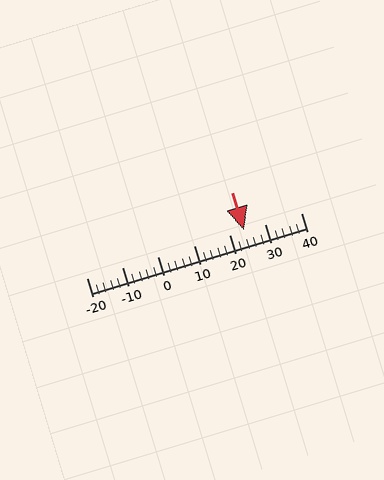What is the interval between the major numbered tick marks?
The major tick marks are spaced 10 units apart.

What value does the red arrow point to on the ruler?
The red arrow points to approximately 24.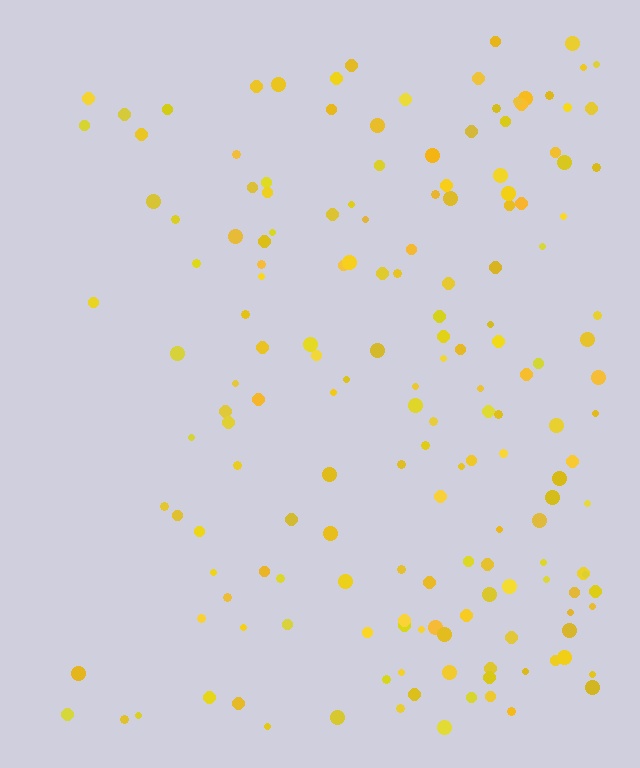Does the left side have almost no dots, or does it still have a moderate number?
Still a moderate number, just noticeably fewer than the right.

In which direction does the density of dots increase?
From left to right, with the right side densest.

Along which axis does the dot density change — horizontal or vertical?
Horizontal.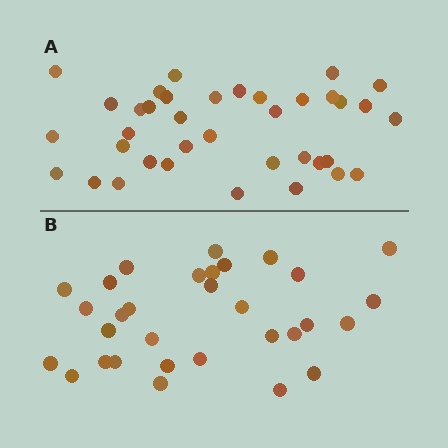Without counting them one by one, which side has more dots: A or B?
Region A (the top region) has more dots.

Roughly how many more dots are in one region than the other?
Region A has about 6 more dots than region B.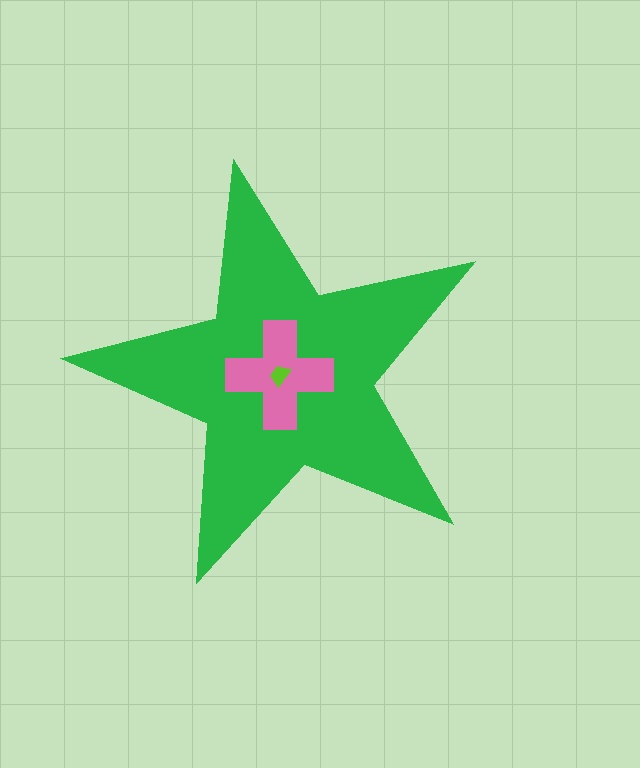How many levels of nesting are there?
3.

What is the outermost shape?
The green star.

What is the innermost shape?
The lime trapezoid.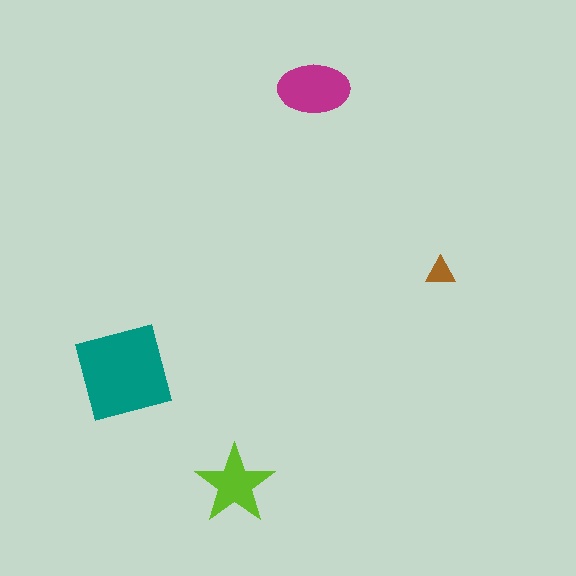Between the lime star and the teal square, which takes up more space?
The teal square.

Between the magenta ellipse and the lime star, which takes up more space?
The magenta ellipse.